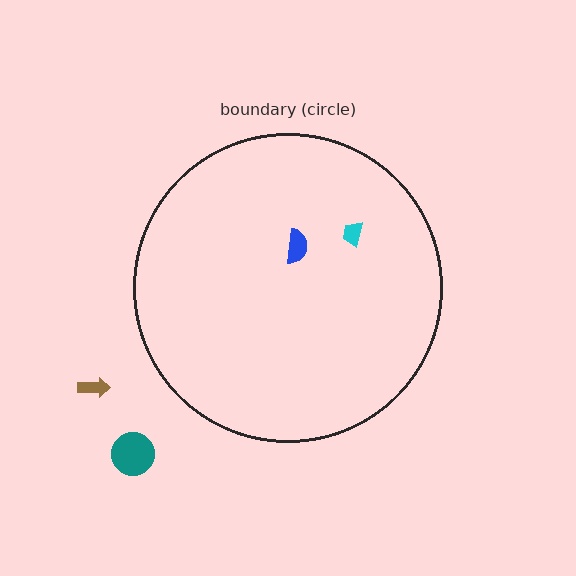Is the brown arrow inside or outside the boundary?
Outside.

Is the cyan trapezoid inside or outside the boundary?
Inside.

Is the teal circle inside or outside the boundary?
Outside.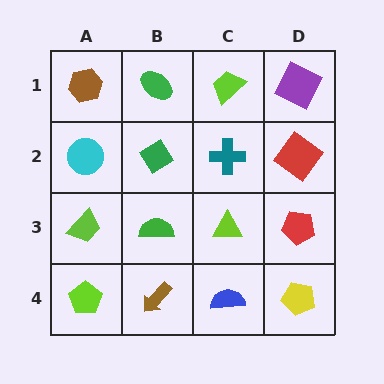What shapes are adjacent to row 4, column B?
A green semicircle (row 3, column B), a lime pentagon (row 4, column A), a blue semicircle (row 4, column C).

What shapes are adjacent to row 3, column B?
A green diamond (row 2, column B), a brown arrow (row 4, column B), a lime trapezoid (row 3, column A), a lime triangle (row 3, column C).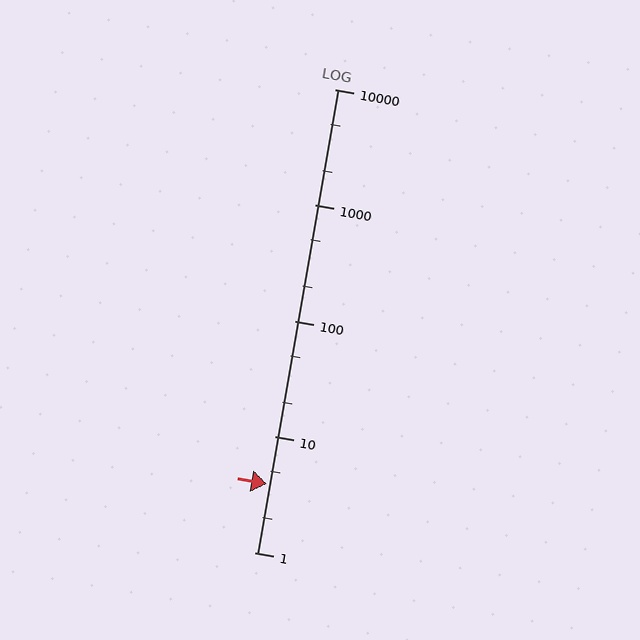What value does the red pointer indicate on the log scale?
The pointer indicates approximately 3.9.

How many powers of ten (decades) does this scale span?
The scale spans 4 decades, from 1 to 10000.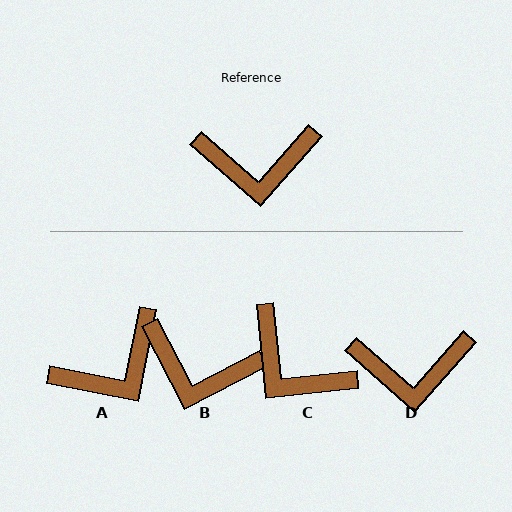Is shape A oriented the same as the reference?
No, it is off by about 30 degrees.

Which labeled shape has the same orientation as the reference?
D.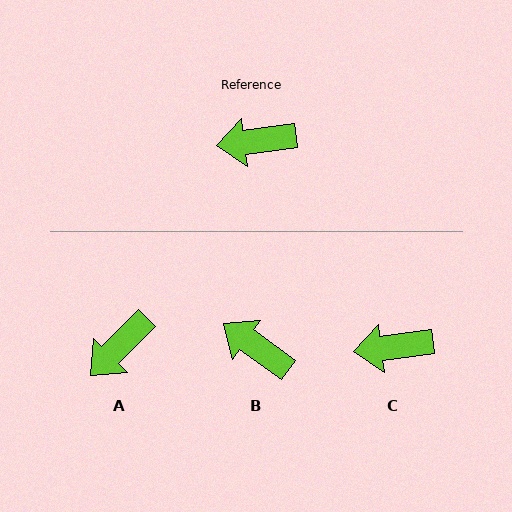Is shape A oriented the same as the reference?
No, it is off by about 38 degrees.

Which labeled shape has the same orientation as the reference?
C.